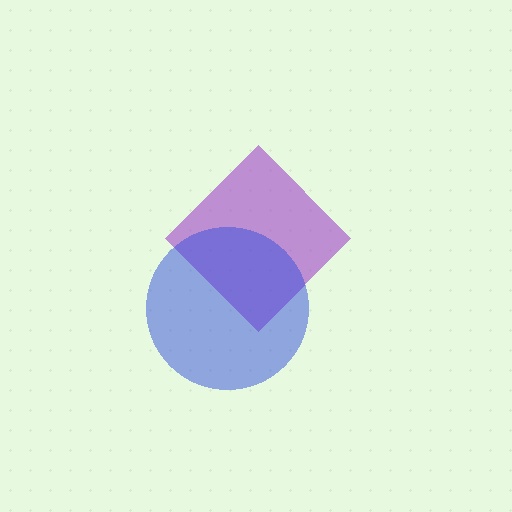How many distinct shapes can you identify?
There are 2 distinct shapes: a purple diamond, a blue circle.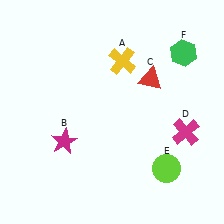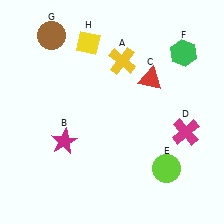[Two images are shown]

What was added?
A brown circle (G), a yellow diamond (H) were added in Image 2.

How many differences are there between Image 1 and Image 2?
There are 2 differences between the two images.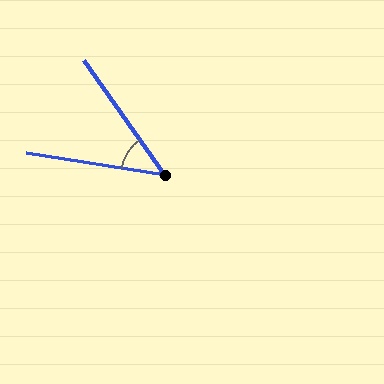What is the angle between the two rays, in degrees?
Approximately 46 degrees.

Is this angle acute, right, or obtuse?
It is acute.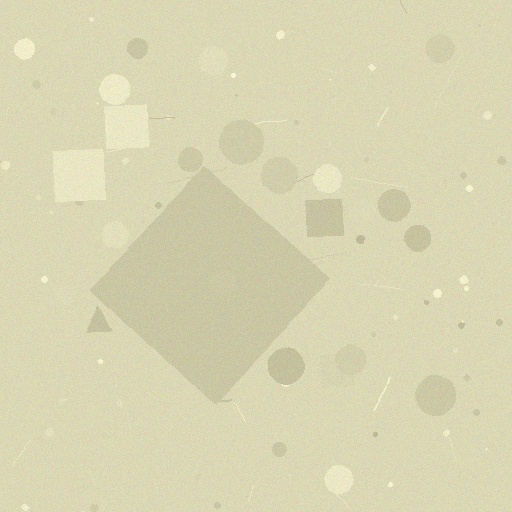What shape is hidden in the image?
A diamond is hidden in the image.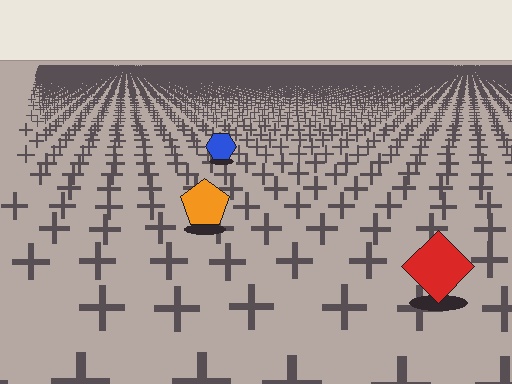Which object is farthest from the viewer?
The blue hexagon is farthest from the viewer. It appears smaller and the ground texture around it is denser.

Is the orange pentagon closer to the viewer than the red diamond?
No. The red diamond is closer — you can tell from the texture gradient: the ground texture is coarser near it.